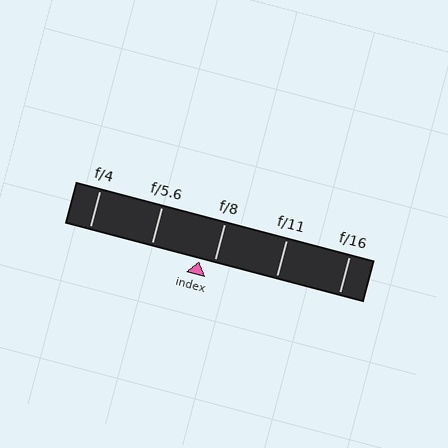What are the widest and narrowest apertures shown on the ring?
The widest aperture shown is f/4 and the narrowest is f/16.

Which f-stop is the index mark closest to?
The index mark is closest to f/8.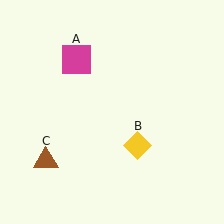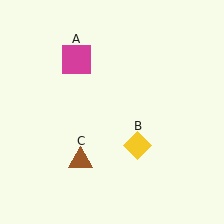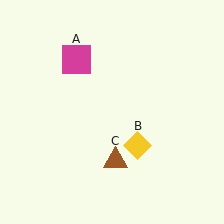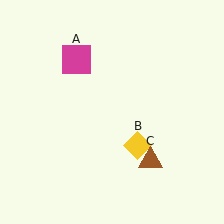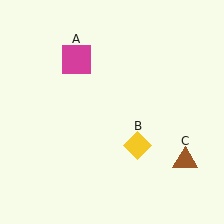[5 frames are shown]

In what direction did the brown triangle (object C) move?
The brown triangle (object C) moved right.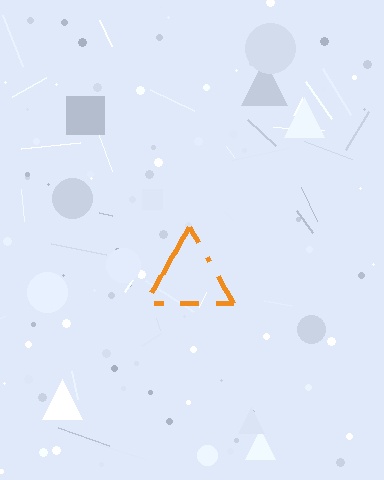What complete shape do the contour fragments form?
The contour fragments form a triangle.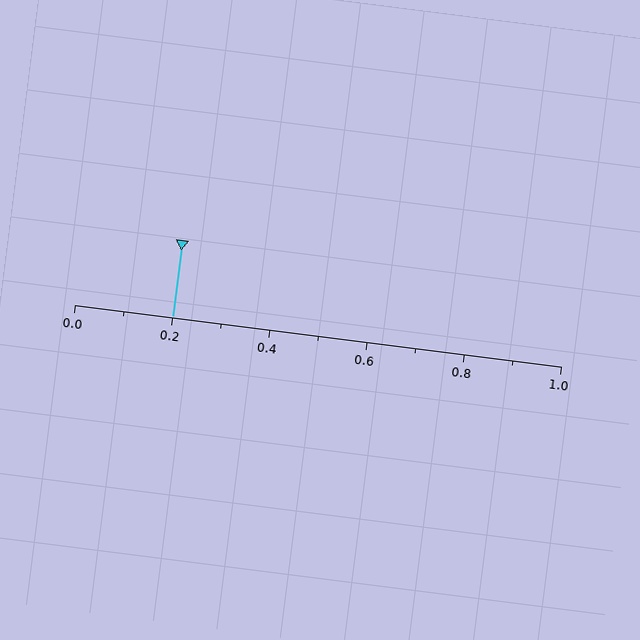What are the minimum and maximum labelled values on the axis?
The axis runs from 0.0 to 1.0.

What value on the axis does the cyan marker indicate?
The marker indicates approximately 0.2.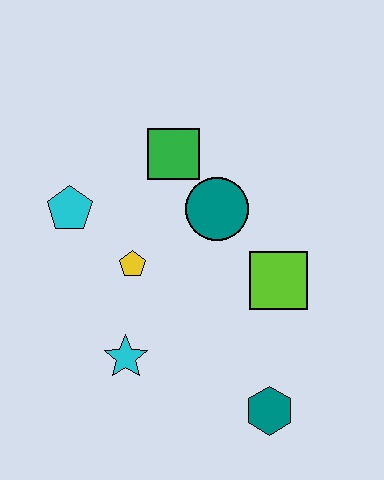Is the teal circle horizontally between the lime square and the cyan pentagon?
Yes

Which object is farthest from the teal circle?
The teal hexagon is farthest from the teal circle.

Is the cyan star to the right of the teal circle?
No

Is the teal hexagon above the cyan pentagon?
No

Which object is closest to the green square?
The teal circle is closest to the green square.